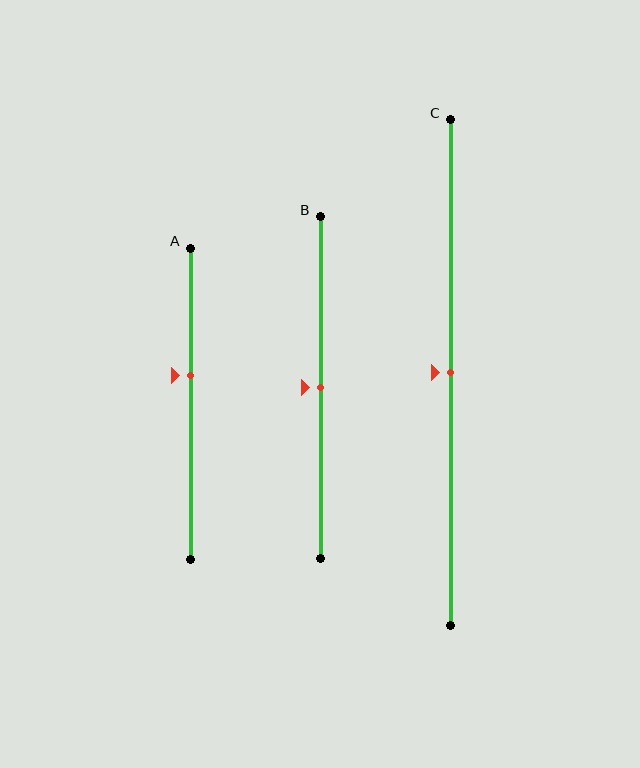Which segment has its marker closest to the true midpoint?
Segment B has its marker closest to the true midpoint.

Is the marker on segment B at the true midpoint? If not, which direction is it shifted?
Yes, the marker on segment B is at the true midpoint.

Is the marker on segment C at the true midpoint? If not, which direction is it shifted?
Yes, the marker on segment C is at the true midpoint.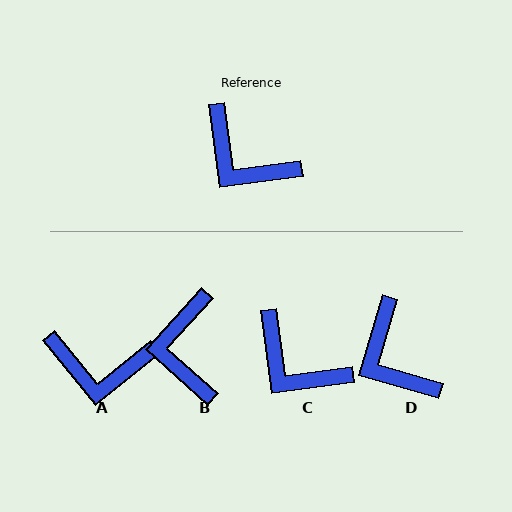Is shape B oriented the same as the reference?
No, it is off by about 49 degrees.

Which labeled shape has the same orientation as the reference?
C.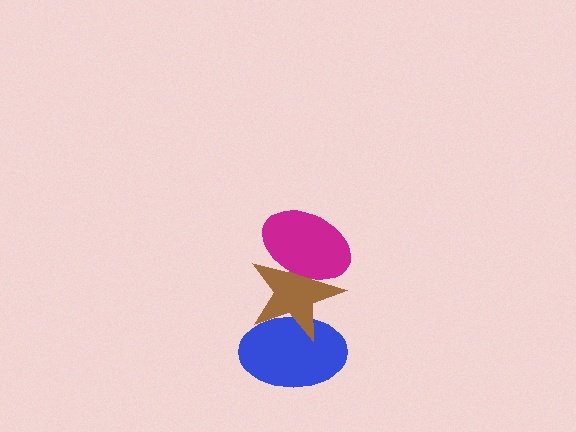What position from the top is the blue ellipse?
The blue ellipse is 3rd from the top.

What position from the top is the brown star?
The brown star is 2nd from the top.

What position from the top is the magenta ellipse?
The magenta ellipse is 1st from the top.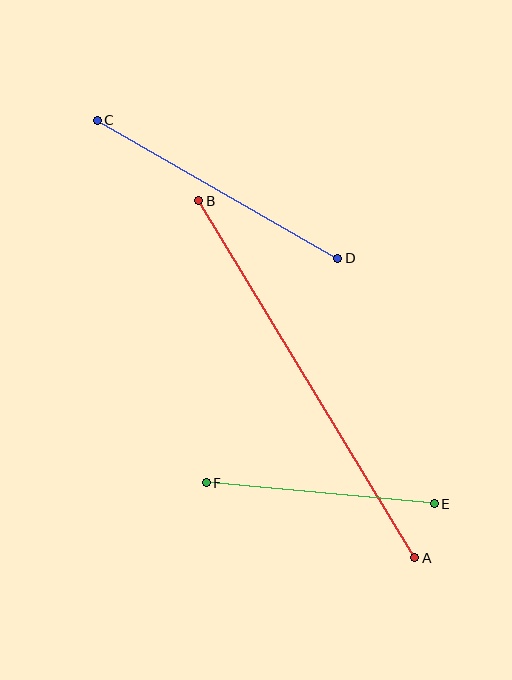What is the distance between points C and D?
The distance is approximately 277 pixels.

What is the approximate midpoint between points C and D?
The midpoint is at approximately (218, 189) pixels.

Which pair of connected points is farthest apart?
Points A and B are farthest apart.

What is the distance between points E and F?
The distance is approximately 229 pixels.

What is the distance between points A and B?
The distance is approximately 417 pixels.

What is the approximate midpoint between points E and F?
The midpoint is at approximately (320, 493) pixels.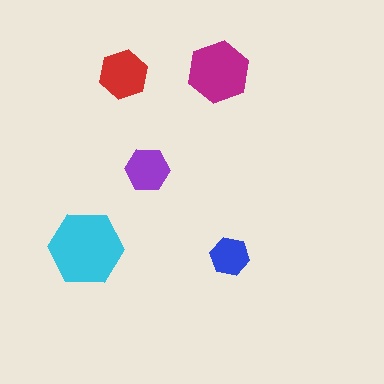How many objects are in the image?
There are 5 objects in the image.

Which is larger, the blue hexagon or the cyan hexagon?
The cyan one.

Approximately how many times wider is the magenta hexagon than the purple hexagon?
About 1.5 times wider.